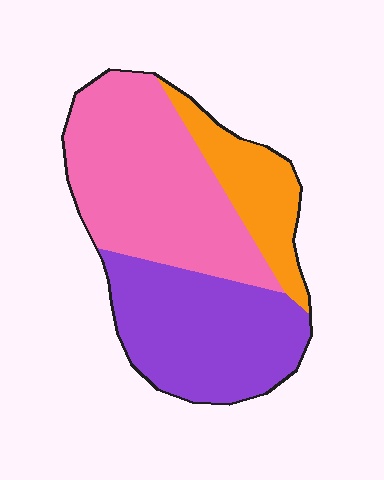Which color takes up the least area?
Orange, at roughly 20%.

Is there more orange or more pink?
Pink.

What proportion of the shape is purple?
Purple covers around 35% of the shape.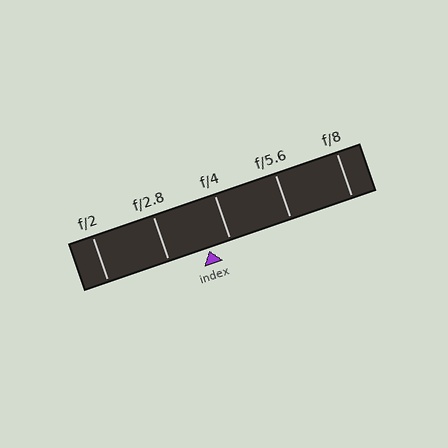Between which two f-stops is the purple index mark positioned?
The index mark is between f/2.8 and f/4.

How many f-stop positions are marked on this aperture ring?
There are 5 f-stop positions marked.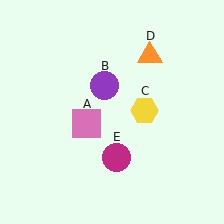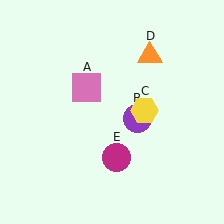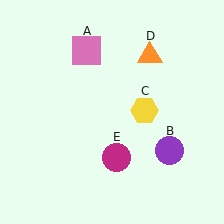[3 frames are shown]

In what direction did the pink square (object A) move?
The pink square (object A) moved up.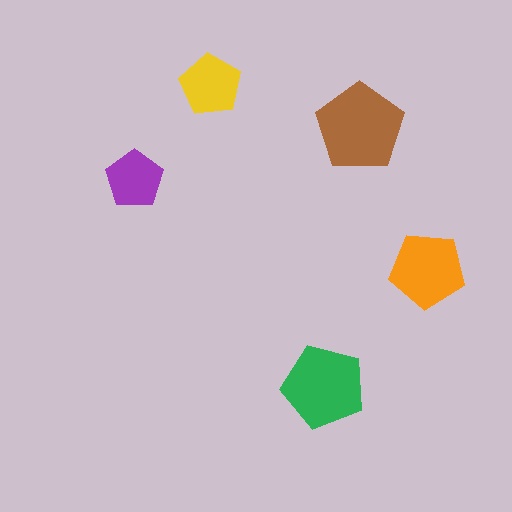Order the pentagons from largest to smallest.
the brown one, the green one, the orange one, the yellow one, the purple one.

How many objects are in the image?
There are 5 objects in the image.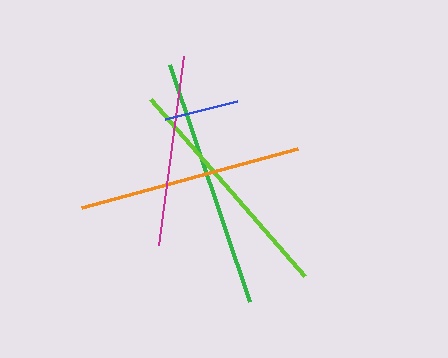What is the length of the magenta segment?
The magenta segment is approximately 190 pixels long.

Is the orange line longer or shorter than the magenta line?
The orange line is longer than the magenta line.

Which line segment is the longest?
The green line is the longest at approximately 250 pixels.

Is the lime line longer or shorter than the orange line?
The lime line is longer than the orange line.